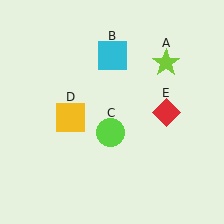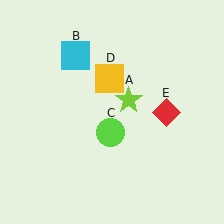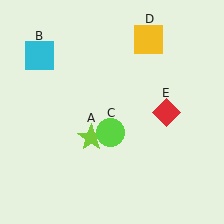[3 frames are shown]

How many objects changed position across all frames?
3 objects changed position: lime star (object A), cyan square (object B), yellow square (object D).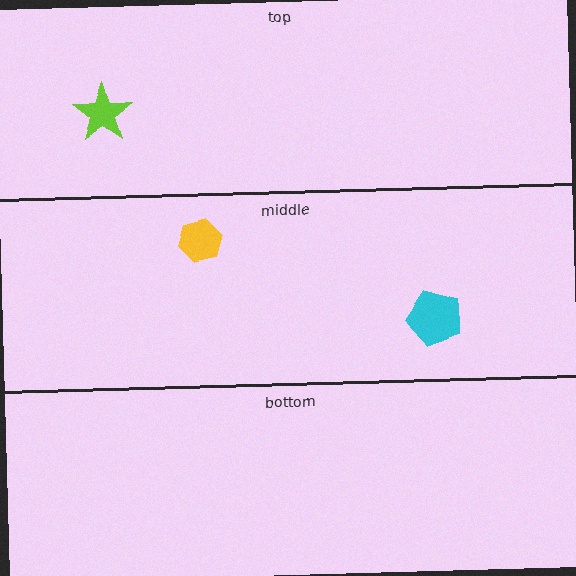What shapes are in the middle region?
The yellow hexagon, the cyan pentagon.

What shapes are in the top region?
The lime star.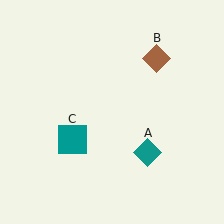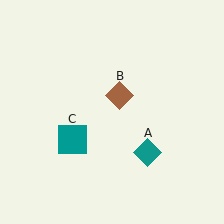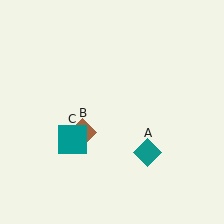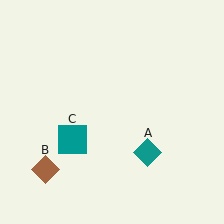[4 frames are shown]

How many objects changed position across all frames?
1 object changed position: brown diamond (object B).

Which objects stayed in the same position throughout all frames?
Teal diamond (object A) and teal square (object C) remained stationary.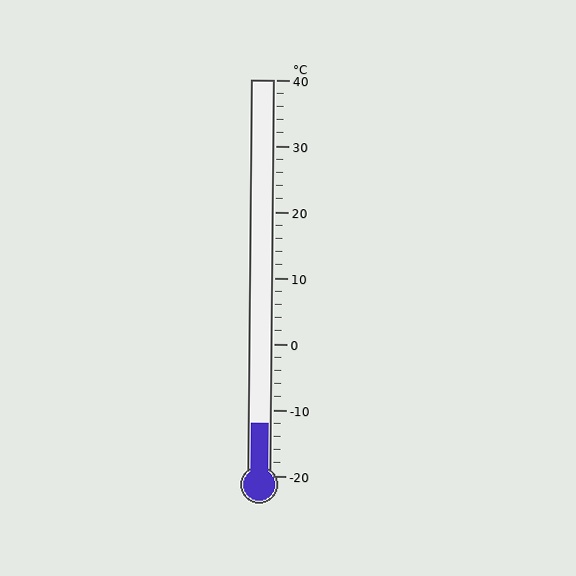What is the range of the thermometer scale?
The thermometer scale ranges from -20°C to 40°C.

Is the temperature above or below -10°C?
The temperature is below -10°C.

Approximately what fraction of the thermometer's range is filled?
The thermometer is filled to approximately 15% of its range.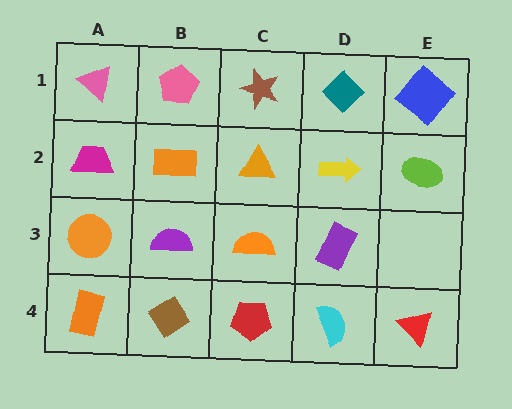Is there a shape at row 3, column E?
No, that cell is empty.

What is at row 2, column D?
A yellow arrow.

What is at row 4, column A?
An orange rectangle.